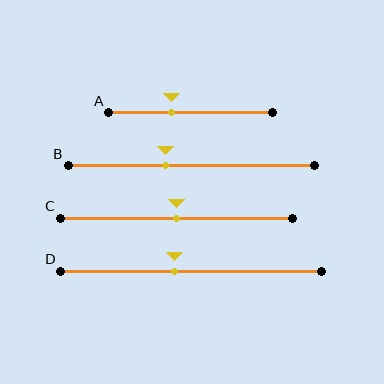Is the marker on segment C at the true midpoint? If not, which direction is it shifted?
Yes, the marker on segment C is at the true midpoint.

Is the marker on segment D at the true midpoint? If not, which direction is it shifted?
No, the marker on segment D is shifted to the left by about 6% of the segment length.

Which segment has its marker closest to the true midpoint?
Segment C has its marker closest to the true midpoint.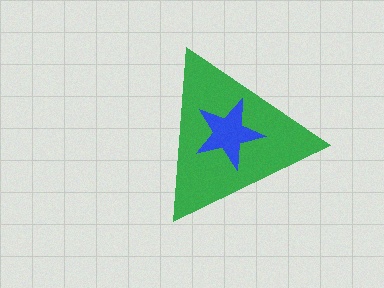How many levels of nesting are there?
2.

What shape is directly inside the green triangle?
The blue star.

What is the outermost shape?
The green triangle.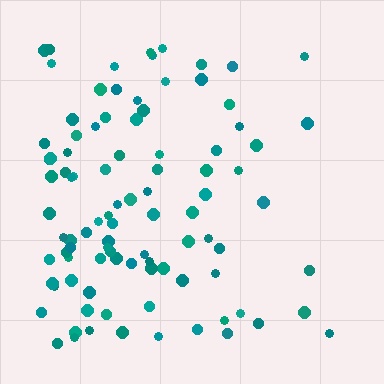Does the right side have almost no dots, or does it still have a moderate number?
Still a moderate number, just noticeably fewer than the left.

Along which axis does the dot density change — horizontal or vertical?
Horizontal.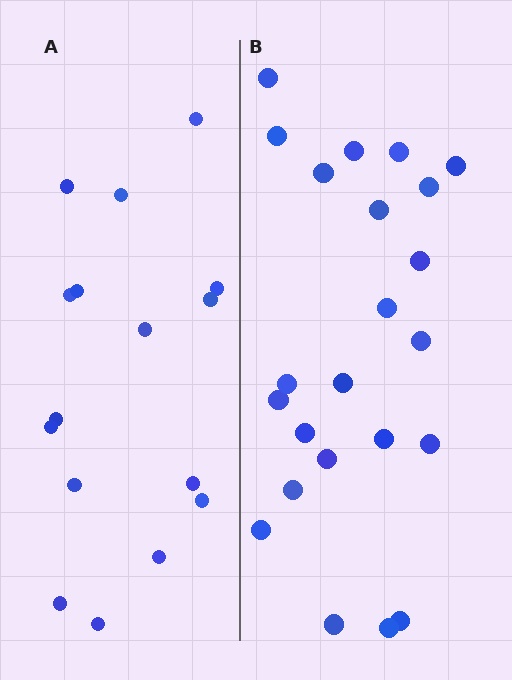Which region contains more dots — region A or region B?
Region B (the right region) has more dots.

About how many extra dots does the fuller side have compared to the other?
Region B has roughly 8 or so more dots than region A.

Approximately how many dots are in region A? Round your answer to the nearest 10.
About 20 dots. (The exact count is 16, which rounds to 20.)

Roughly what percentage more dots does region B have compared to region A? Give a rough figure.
About 45% more.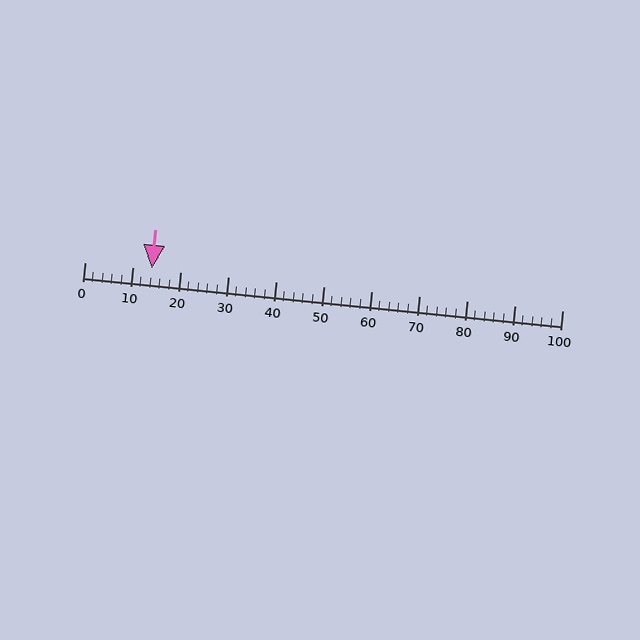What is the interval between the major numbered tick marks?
The major tick marks are spaced 10 units apart.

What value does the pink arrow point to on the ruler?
The pink arrow points to approximately 14.